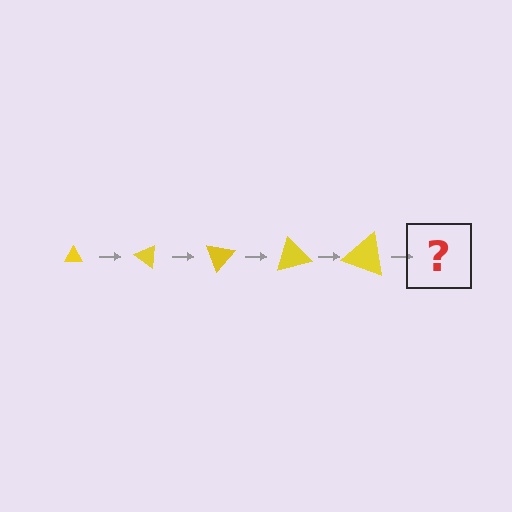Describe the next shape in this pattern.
It should be a triangle, larger than the previous one and rotated 175 degrees from the start.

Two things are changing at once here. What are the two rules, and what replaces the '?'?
The two rules are that the triangle grows larger each step and it rotates 35 degrees each step. The '?' should be a triangle, larger than the previous one and rotated 175 degrees from the start.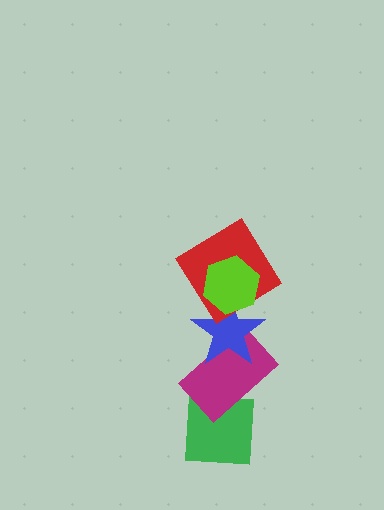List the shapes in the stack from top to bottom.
From top to bottom: the lime hexagon, the red diamond, the blue star, the magenta rectangle, the green square.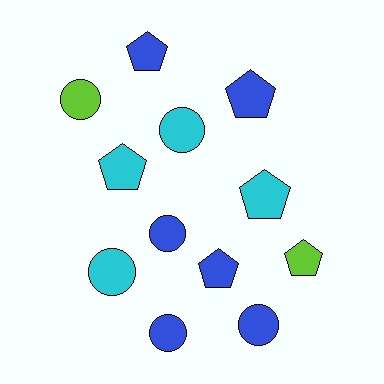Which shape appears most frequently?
Pentagon, with 6 objects.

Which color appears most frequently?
Blue, with 6 objects.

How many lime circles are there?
There is 1 lime circle.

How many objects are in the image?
There are 12 objects.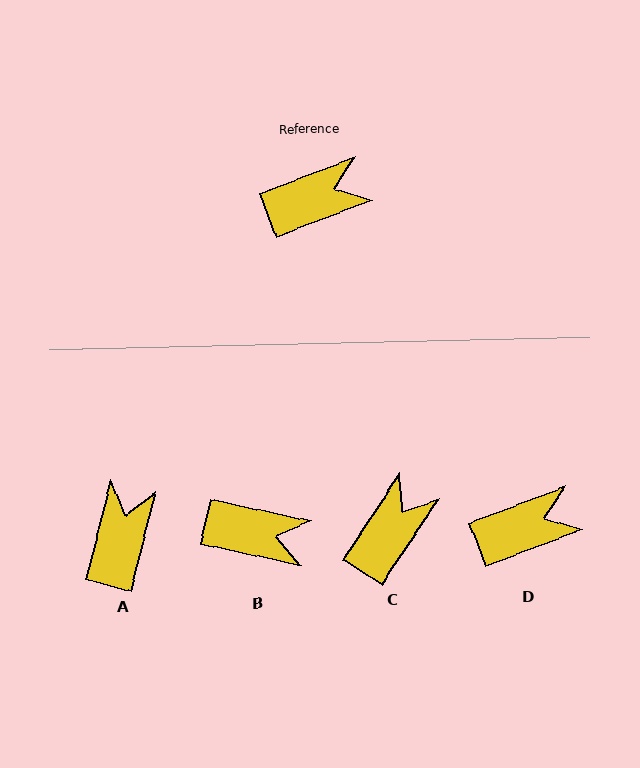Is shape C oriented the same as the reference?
No, it is off by about 35 degrees.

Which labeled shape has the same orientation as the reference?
D.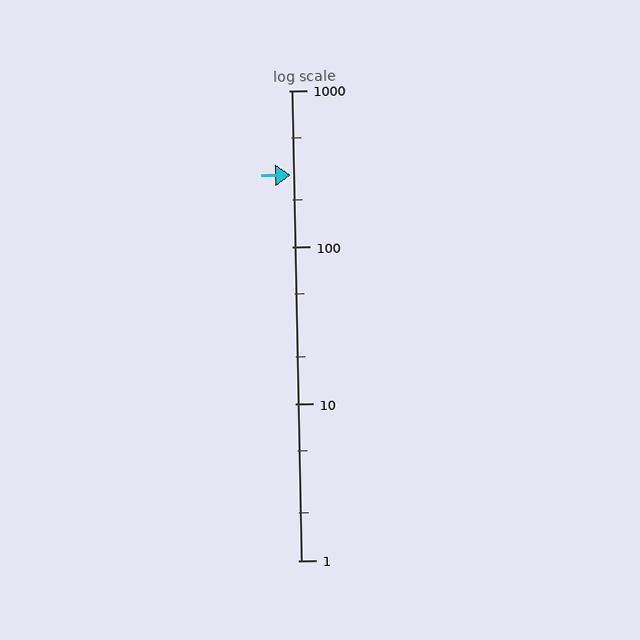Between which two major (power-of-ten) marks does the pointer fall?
The pointer is between 100 and 1000.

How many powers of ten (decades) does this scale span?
The scale spans 3 decades, from 1 to 1000.